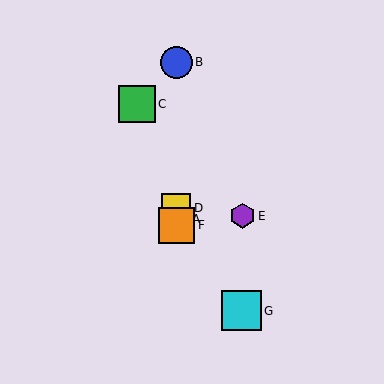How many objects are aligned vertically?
4 objects (A, B, D, F) are aligned vertically.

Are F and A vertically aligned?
Yes, both are at x≈176.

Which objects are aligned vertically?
Objects A, B, D, F are aligned vertically.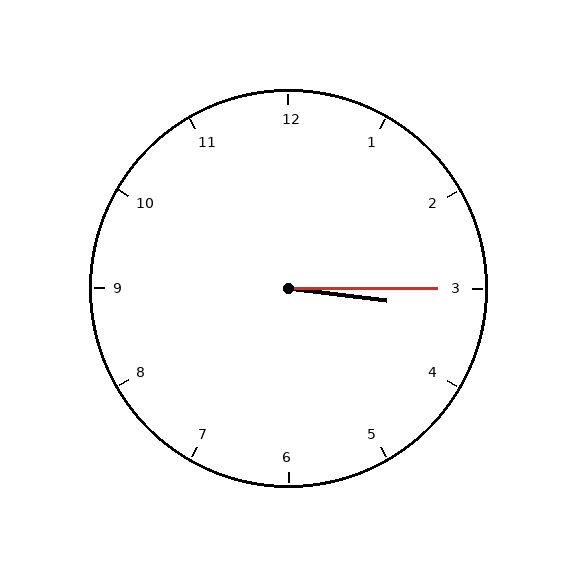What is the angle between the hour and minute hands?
Approximately 8 degrees.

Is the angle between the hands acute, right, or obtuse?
It is acute.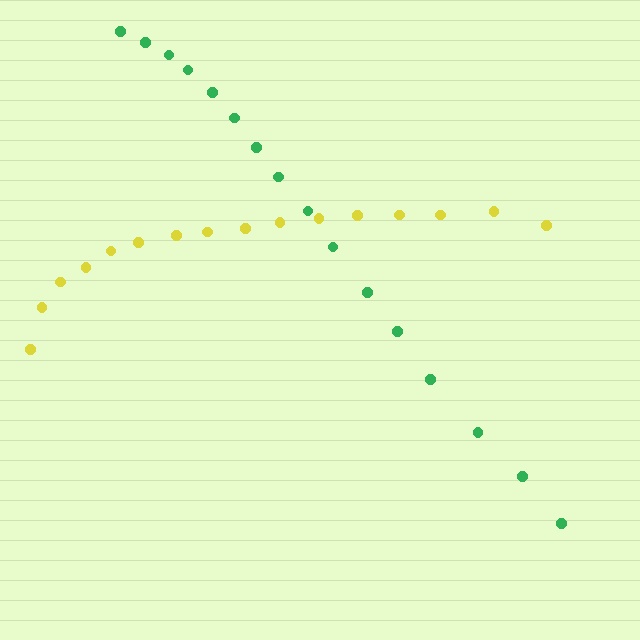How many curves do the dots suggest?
There are 2 distinct paths.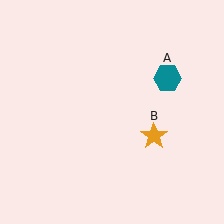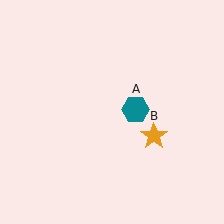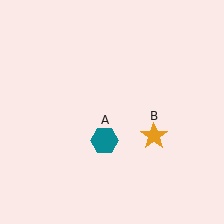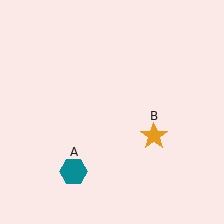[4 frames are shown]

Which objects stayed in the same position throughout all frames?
Orange star (object B) remained stationary.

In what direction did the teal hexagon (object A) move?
The teal hexagon (object A) moved down and to the left.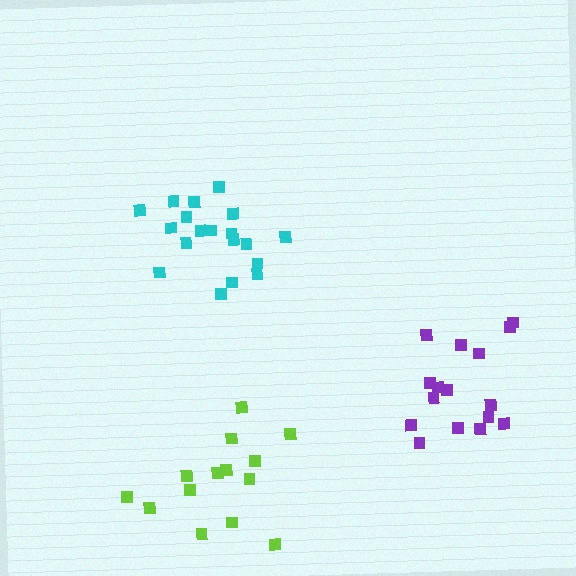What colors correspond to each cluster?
The clusters are colored: lime, cyan, purple.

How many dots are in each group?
Group 1: 14 dots, Group 2: 19 dots, Group 3: 16 dots (49 total).